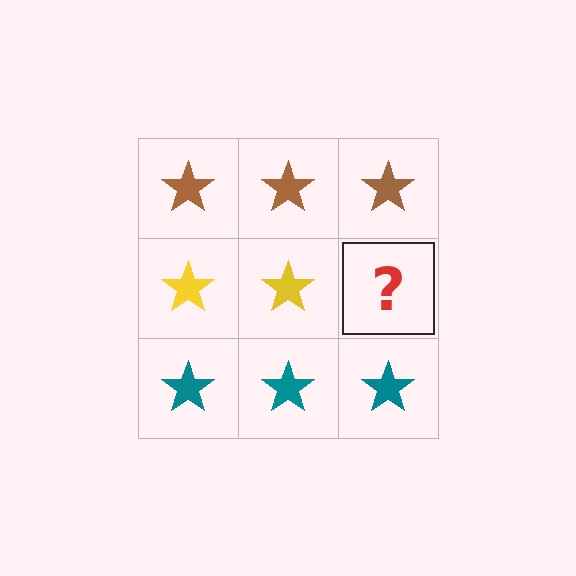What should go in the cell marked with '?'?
The missing cell should contain a yellow star.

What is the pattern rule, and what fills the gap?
The rule is that each row has a consistent color. The gap should be filled with a yellow star.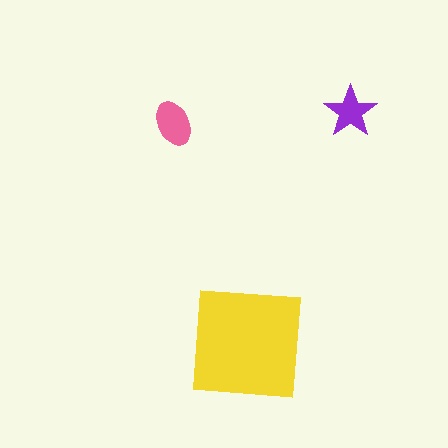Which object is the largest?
The yellow square.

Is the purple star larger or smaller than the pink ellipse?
Smaller.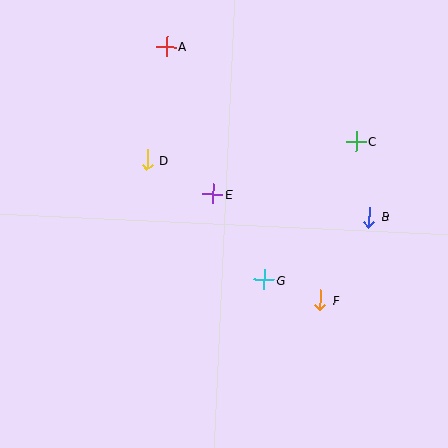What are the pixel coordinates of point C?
Point C is at (356, 141).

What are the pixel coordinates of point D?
Point D is at (147, 160).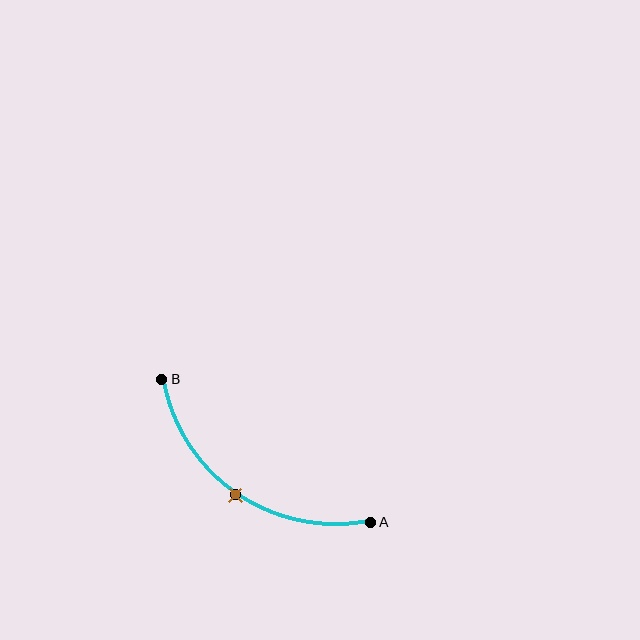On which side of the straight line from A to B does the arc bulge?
The arc bulges below and to the left of the straight line connecting A and B.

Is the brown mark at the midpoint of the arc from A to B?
Yes. The brown mark lies on the arc at equal arc-length from both A and B — it is the arc midpoint.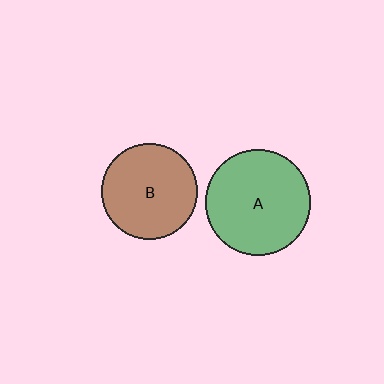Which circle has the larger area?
Circle A (green).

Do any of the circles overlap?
No, none of the circles overlap.